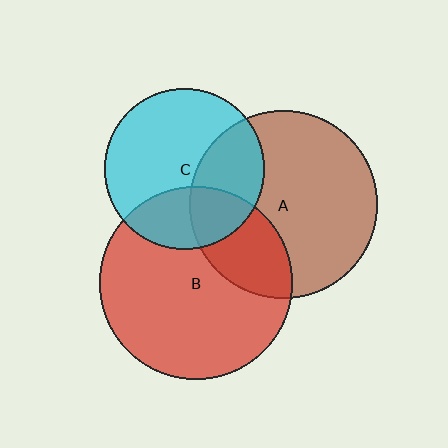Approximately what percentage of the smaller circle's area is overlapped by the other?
Approximately 30%.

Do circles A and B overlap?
Yes.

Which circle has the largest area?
Circle B (red).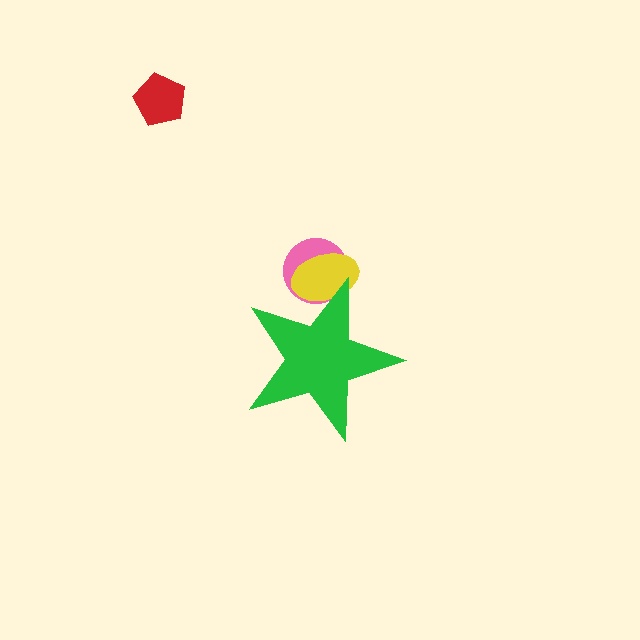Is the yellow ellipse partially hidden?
Yes, the yellow ellipse is partially hidden behind the green star.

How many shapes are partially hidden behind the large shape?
2 shapes are partially hidden.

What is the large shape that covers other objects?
A green star.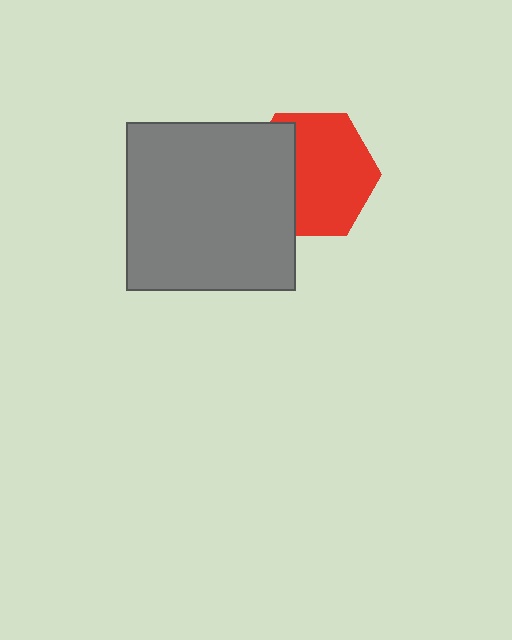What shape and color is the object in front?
The object in front is a gray square.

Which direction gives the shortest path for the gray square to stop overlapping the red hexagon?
Moving left gives the shortest separation.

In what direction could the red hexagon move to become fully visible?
The red hexagon could move right. That would shift it out from behind the gray square entirely.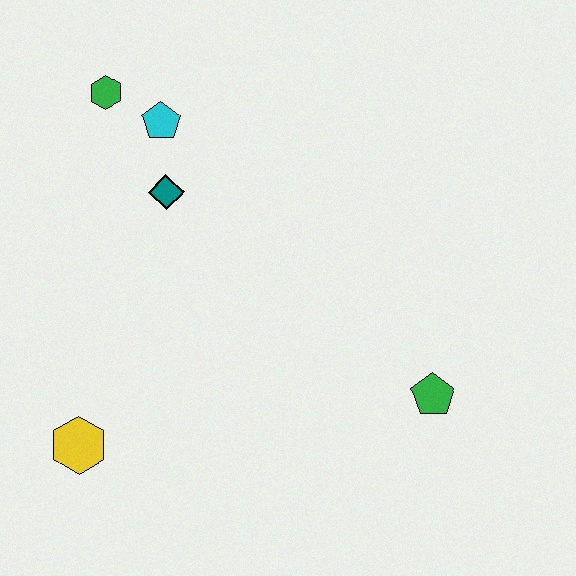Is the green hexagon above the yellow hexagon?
Yes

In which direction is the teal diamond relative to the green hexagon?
The teal diamond is below the green hexagon.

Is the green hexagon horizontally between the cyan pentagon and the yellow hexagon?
Yes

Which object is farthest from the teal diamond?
The green pentagon is farthest from the teal diamond.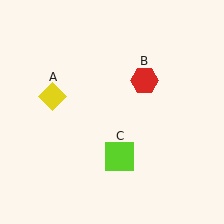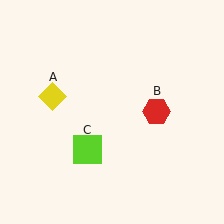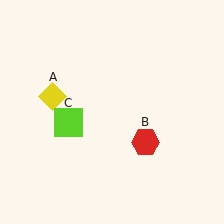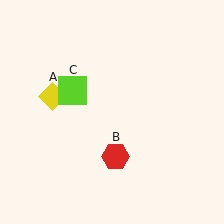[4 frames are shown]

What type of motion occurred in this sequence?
The red hexagon (object B), lime square (object C) rotated clockwise around the center of the scene.